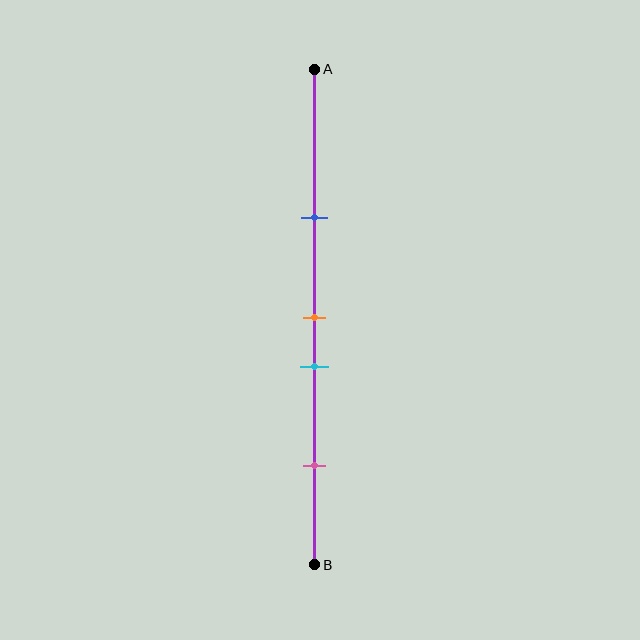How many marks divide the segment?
There are 4 marks dividing the segment.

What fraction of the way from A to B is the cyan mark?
The cyan mark is approximately 60% (0.6) of the way from A to B.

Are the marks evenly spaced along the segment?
No, the marks are not evenly spaced.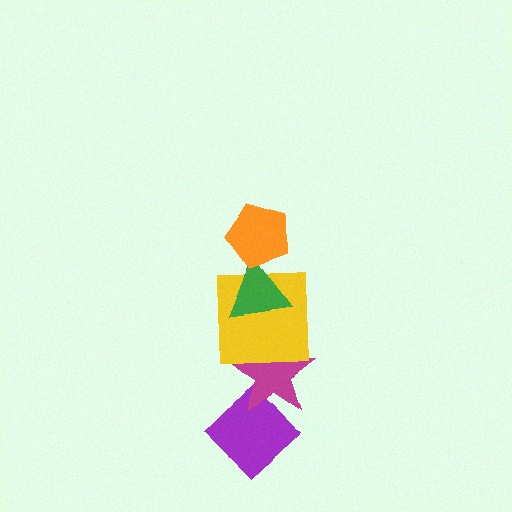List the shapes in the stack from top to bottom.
From top to bottom: the orange pentagon, the green triangle, the yellow square, the magenta star, the purple diamond.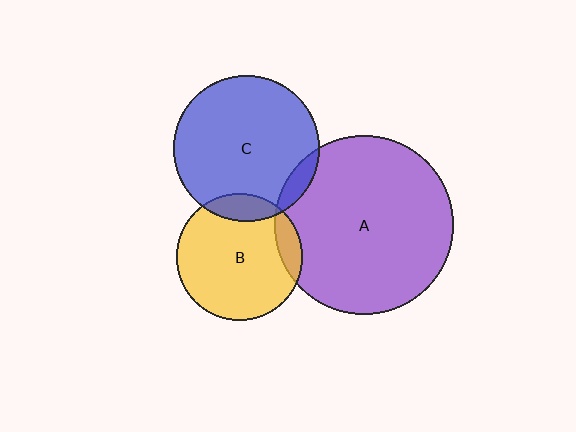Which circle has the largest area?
Circle A (purple).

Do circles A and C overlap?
Yes.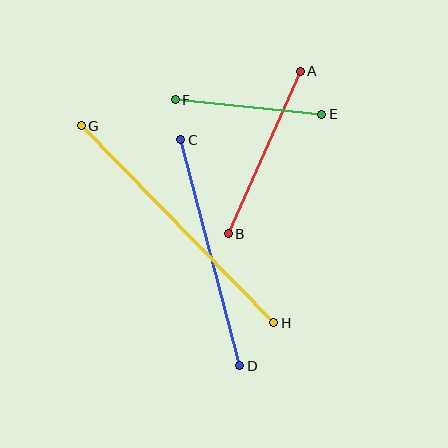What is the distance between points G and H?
The distance is approximately 276 pixels.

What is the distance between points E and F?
The distance is approximately 147 pixels.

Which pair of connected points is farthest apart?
Points G and H are farthest apart.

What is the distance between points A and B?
The distance is approximately 178 pixels.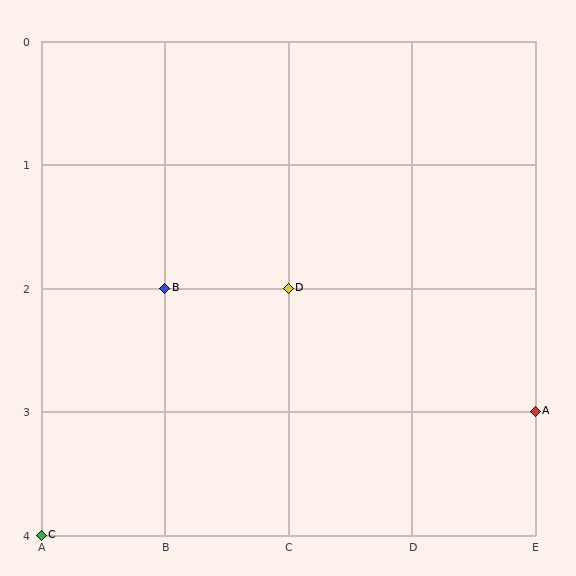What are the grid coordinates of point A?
Point A is at grid coordinates (E, 3).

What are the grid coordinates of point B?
Point B is at grid coordinates (B, 2).